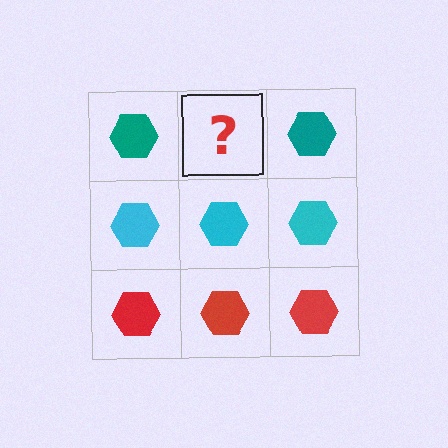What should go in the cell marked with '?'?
The missing cell should contain a teal hexagon.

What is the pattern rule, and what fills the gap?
The rule is that each row has a consistent color. The gap should be filled with a teal hexagon.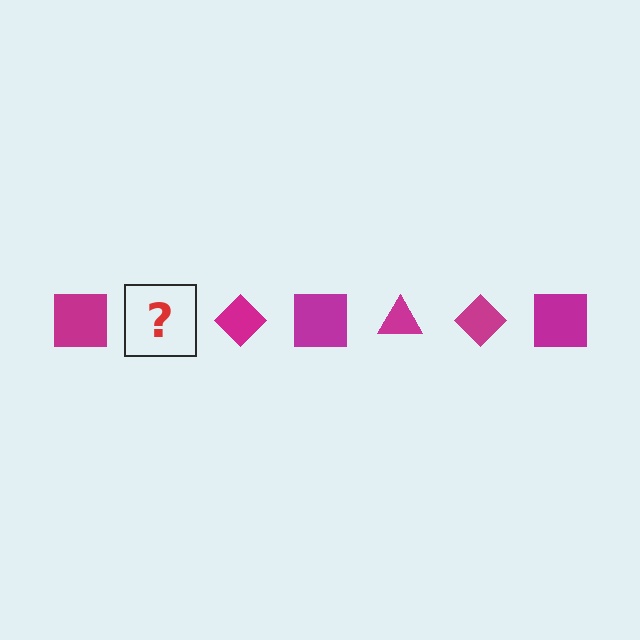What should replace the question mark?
The question mark should be replaced with a magenta triangle.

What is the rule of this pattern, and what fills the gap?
The rule is that the pattern cycles through square, triangle, diamond shapes in magenta. The gap should be filled with a magenta triangle.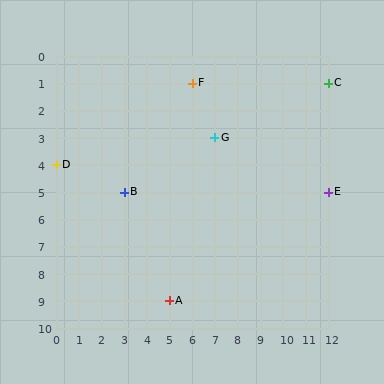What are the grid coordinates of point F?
Point F is at grid coordinates (6, 1).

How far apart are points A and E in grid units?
Points A and E are 7 columns and 4 rows apart (about 8.1 grid units diagonally).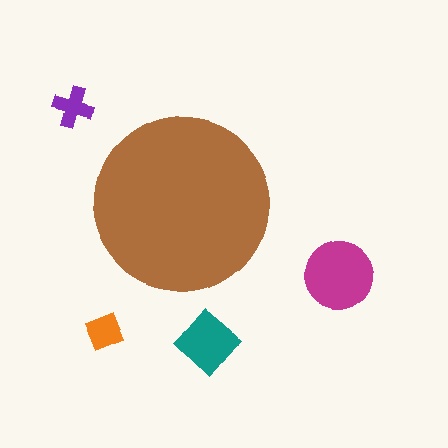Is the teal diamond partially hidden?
No, the teal diamond is fully visible.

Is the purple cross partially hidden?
No, the purple cross is fully visible.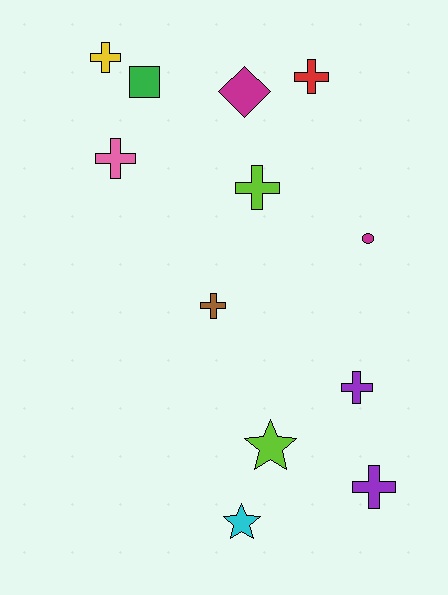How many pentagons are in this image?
There are no pentagons.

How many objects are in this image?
There are 12 objects.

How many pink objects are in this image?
There is 1 pink object.